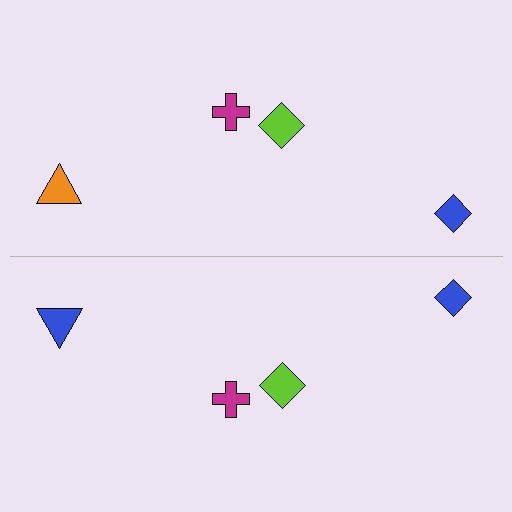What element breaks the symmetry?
The blue triangle on the bottom side breaks the symmetry — its mirror counterpart is orange.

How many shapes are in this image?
There are 8 shapes in this image.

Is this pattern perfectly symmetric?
No, the pattern is not perfectly symmetric. The blue triangle on the bottom side breaks the symmetry — its mirror counterpart is orange.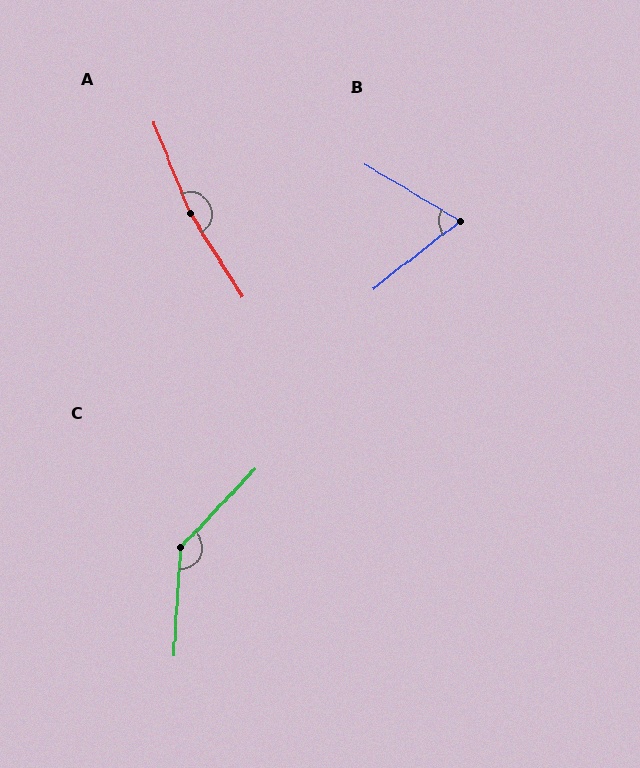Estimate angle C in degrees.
Approximately 140 degrees.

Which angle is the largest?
A, at approximately 170 degrees.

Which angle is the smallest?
B, at approximately 68 degrees.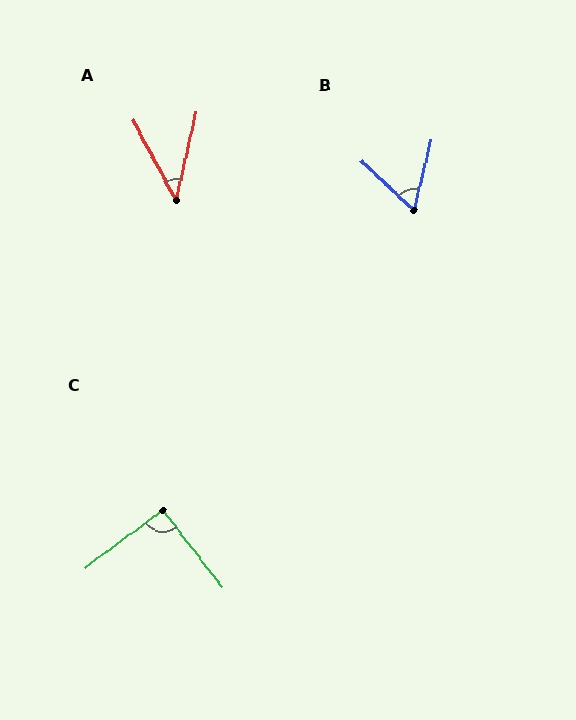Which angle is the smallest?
A, at approximately 41 degrees.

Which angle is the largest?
C, at approximately 91 degrees.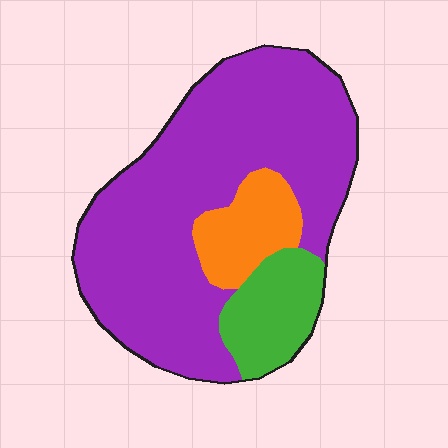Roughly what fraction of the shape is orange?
Orange covers 12% of the shape.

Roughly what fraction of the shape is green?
Green covers roughly 15% of the shape.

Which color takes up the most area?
Purple, at roughly 75%.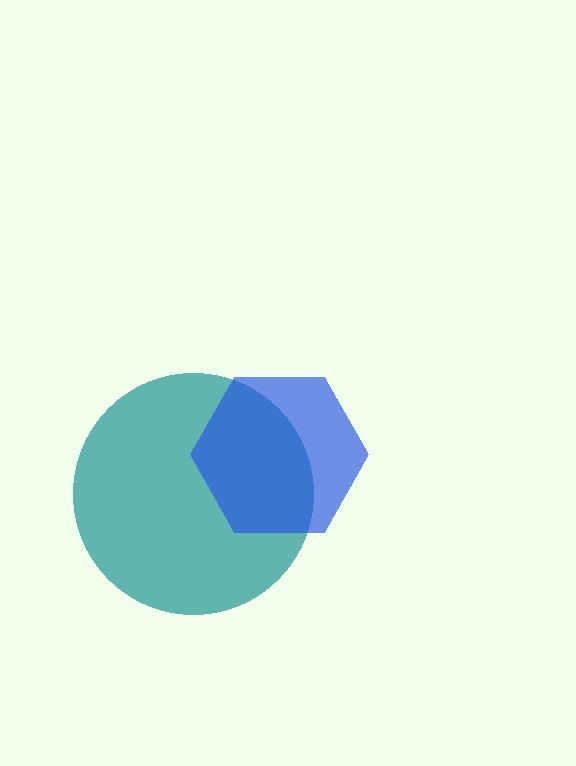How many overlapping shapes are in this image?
There are 2 overlapping shapes in the image.